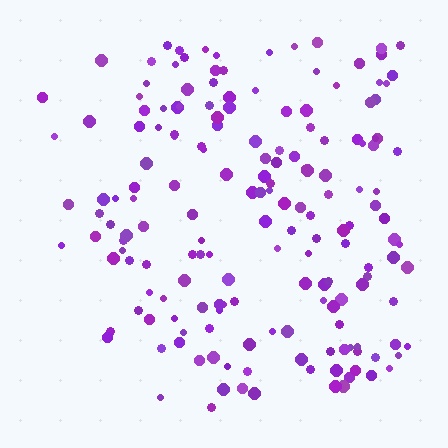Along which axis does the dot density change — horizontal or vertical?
Horizontal.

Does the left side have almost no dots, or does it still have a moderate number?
Still a moderate number, just noticeably fewer than the right.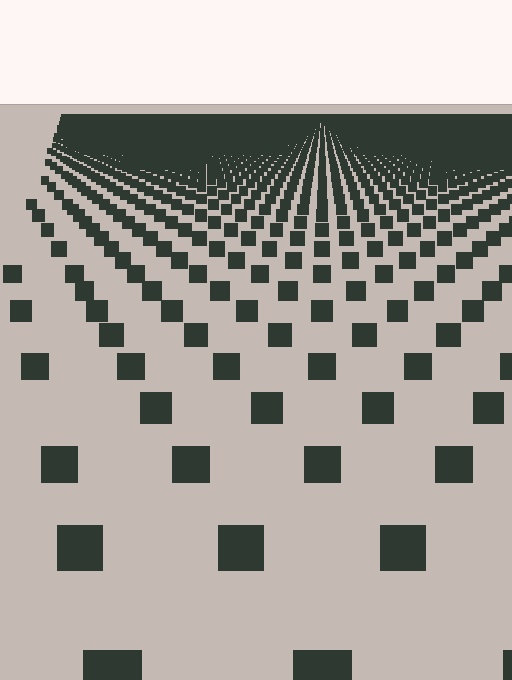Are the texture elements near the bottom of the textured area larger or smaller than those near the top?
Larger. Near the bottom, elements are closer to the viewer and appear at a bigger on-screen size.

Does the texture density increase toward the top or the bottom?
Density increases toward the top.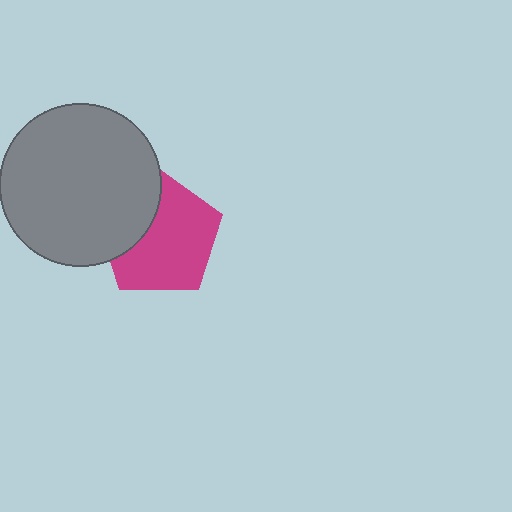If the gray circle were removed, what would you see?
You would see the complete magenta pentagon.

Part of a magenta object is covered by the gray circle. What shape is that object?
It is a pentagon.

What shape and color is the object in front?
The object in front is a gray circle.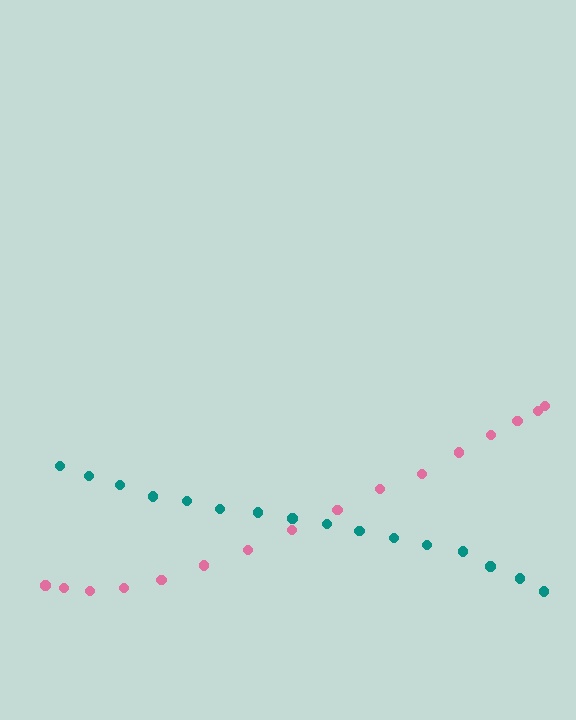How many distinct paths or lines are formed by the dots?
There are 2 distinct paths.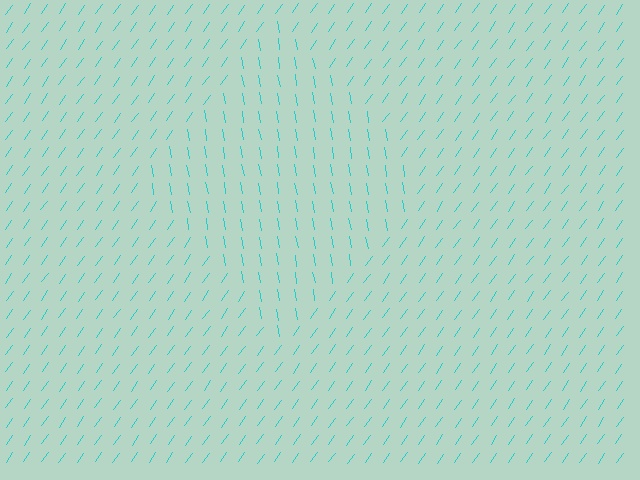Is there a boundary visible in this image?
Yes, there is a texture boundary formed by a change in line orientation.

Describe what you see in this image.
The image is filled with small cyan line segments. A diamond region in the image has lines oriented differently from the surrounding lines, creating a visible texture boundary.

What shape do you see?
I see a diamond.